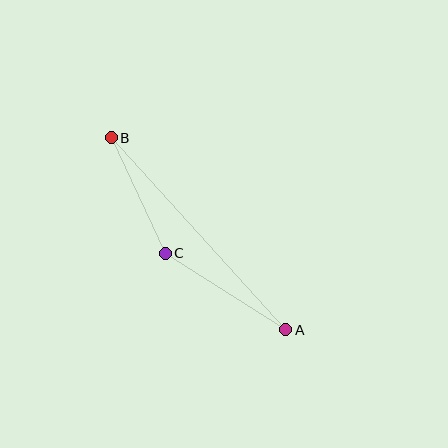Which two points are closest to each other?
Points B and C are closest to each other.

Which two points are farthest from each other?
Points A and B are farthest from each other.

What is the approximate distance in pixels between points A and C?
The distance between A and C is approximately 143 pixels.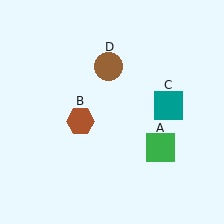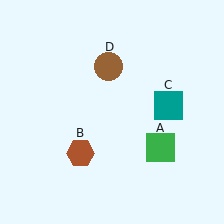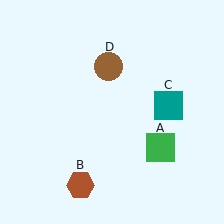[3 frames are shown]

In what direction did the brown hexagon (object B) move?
The brown hexagon (object B) moved down.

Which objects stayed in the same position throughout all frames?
Green square (object A) and teal square (object C) and brown circle (object D) remained stationary.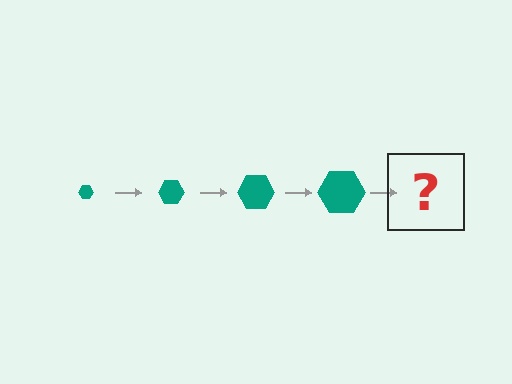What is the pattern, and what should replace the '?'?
The pattern is that the hexagon gets progressively larger each step. The '?' should be a teal hexagon, larger than the previous one.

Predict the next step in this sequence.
The next step is a teal hexagon, larger than the previous one.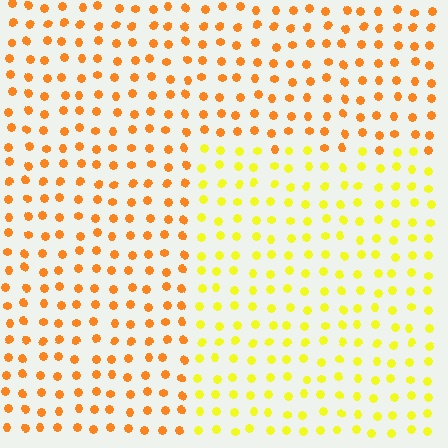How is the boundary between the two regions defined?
The boundary is defined purely by a slight shift in hue (about 35 degrees). Spacing, size, and orientation are identical on both sides.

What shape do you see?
I see a rectangle.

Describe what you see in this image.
The image is filled with small orange elements in a uniform arrangement. A rectangle-shaped region is visible where the elements are tinted to a slightly different hue, forming a subtle color boundary.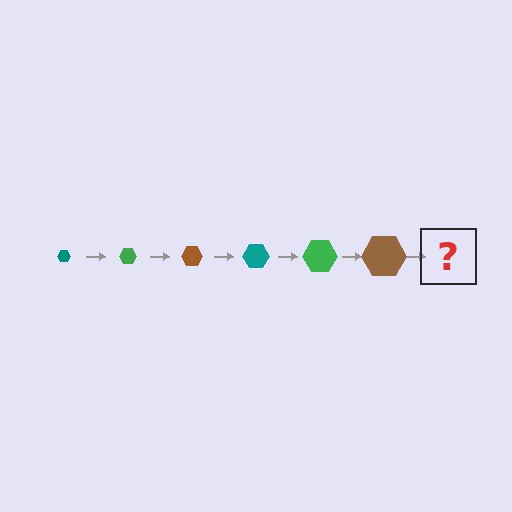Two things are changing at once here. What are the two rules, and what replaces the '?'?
The two rules are that the hexagon grows larger each step and the color cycles through teal, green, and brown. The '?' should be a teal hexagon, larger than the previous one.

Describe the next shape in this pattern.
It should be a teal hexagon, larger than the previous one.